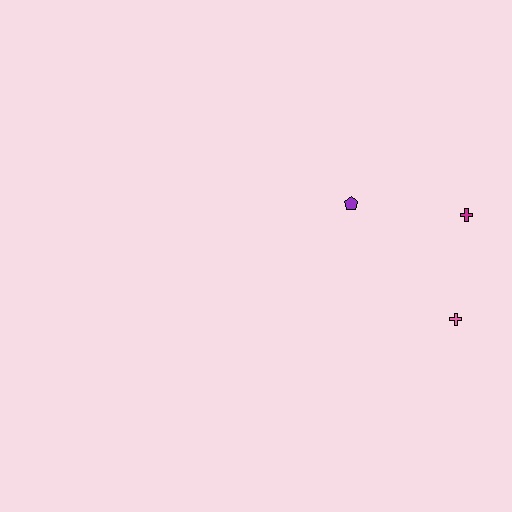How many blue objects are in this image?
There are no blue objects.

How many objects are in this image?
There are 3 objects.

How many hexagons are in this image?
There are no hexagons.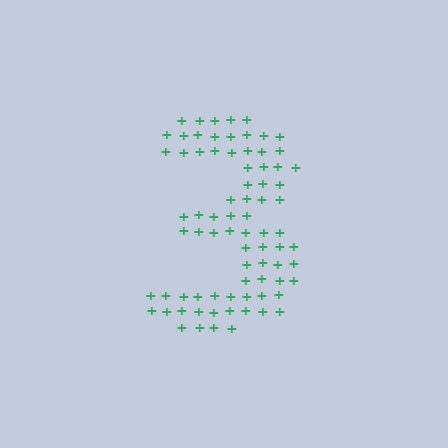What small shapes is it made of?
It is made of small plus signs.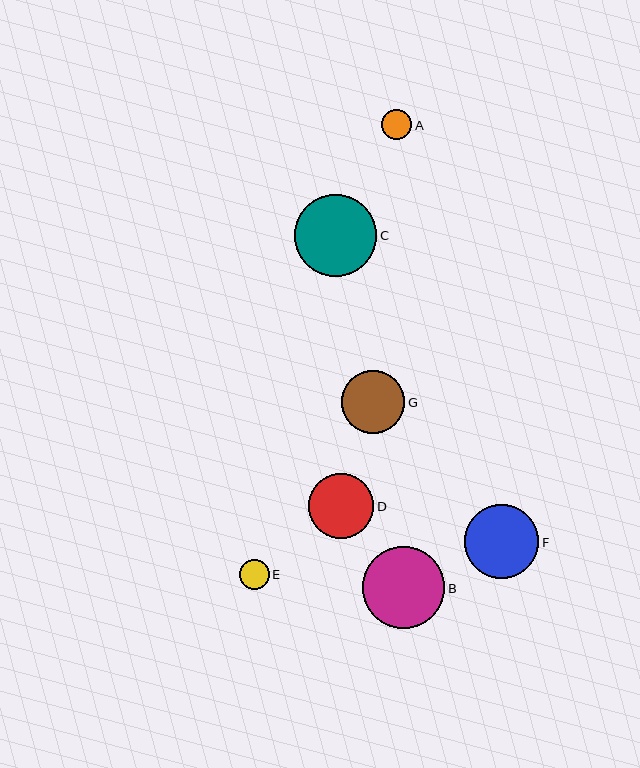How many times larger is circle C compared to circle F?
Circle C is approximately 1.1 times the size of circle F.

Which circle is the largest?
Circle C is the largest with a size of approximately 82 pixels.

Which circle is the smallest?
Circle E is the smallest with a size of approximately 30 pixels.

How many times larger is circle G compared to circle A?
Circle G is approximately 2.1 times the size of circle A.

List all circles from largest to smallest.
From largest to smallest: C, B, F, D, G, A, E.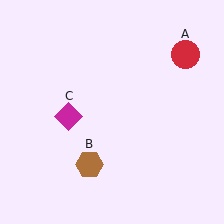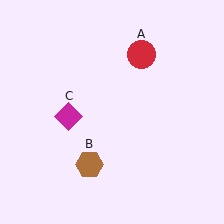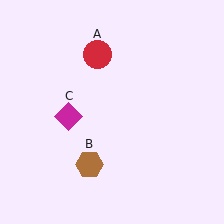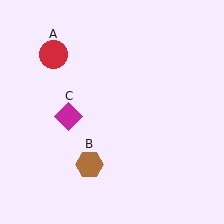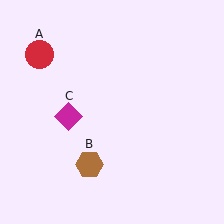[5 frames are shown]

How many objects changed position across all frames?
1 object changed position: red circle (object A).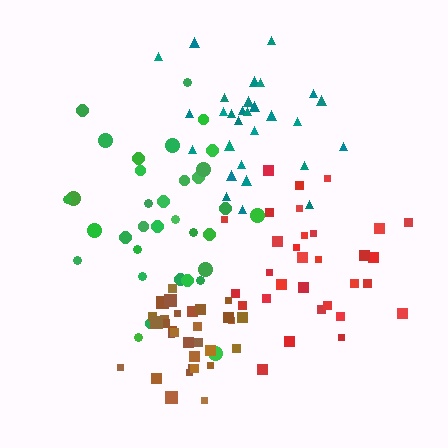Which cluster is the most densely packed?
Brown.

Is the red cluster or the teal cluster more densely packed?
Teal.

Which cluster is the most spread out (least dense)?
Green.